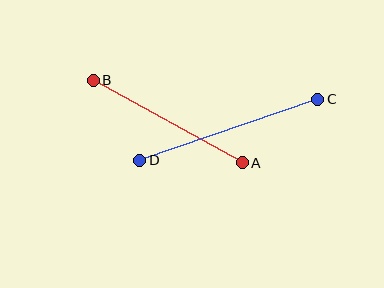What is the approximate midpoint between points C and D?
The midpoint is at approximately (229, 130) pixels.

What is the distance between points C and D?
The distance is approximately 188 pixels.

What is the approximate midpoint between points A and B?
The midpoint is at approximately (168, 122) pixels.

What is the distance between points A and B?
The distance is approximately 170 pixels.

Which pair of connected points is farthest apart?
Points C and D are farthest apart.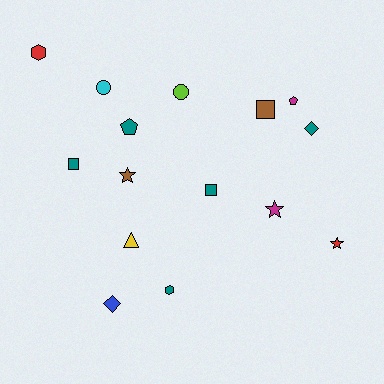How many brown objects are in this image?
There are 2 brown objects.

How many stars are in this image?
There are 3 stars.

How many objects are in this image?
There are 15 objects.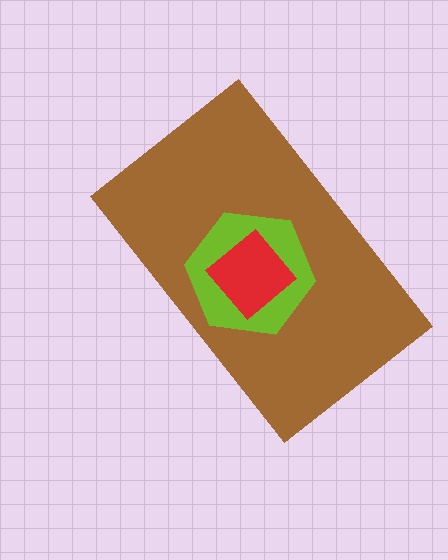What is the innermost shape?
The red diamond.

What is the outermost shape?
The brown rectangle.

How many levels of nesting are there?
3.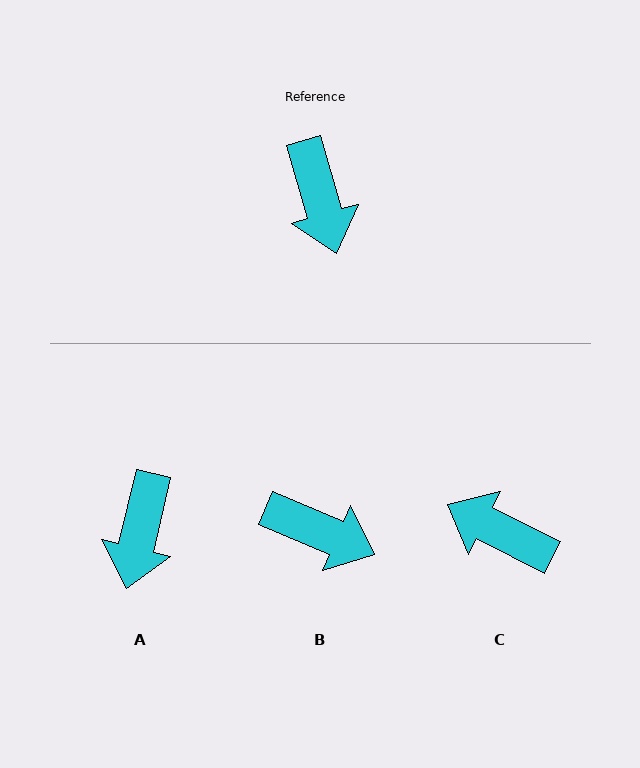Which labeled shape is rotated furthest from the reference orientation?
C, about 133 degrees away.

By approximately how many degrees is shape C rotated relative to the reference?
Approximately 133 degrees clockwise.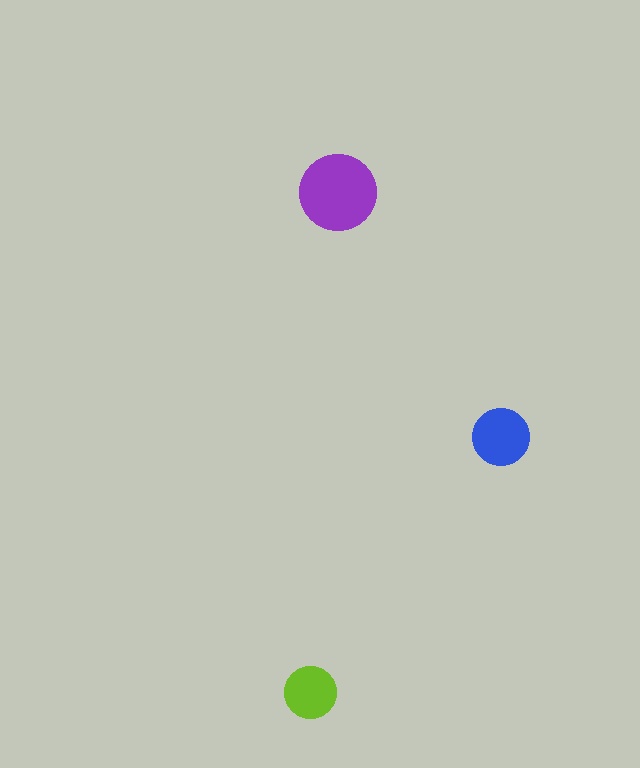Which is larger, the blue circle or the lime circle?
The blue one.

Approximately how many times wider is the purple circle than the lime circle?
About 1.5 times wider.